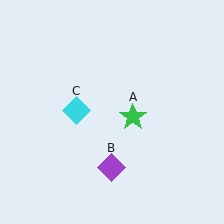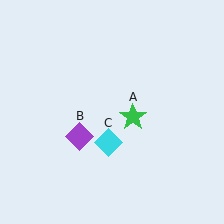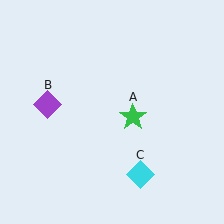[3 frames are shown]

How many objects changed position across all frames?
2 objects changed position: purple diamond (object B), cyan diamond (object C).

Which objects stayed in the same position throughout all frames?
Green star (object A) remained stationary.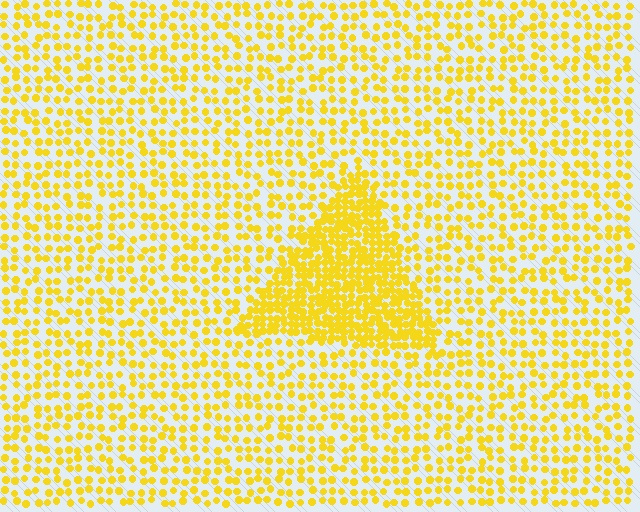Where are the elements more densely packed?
The elements are more densely packed inside the triangle boundary.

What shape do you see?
I see a triangle.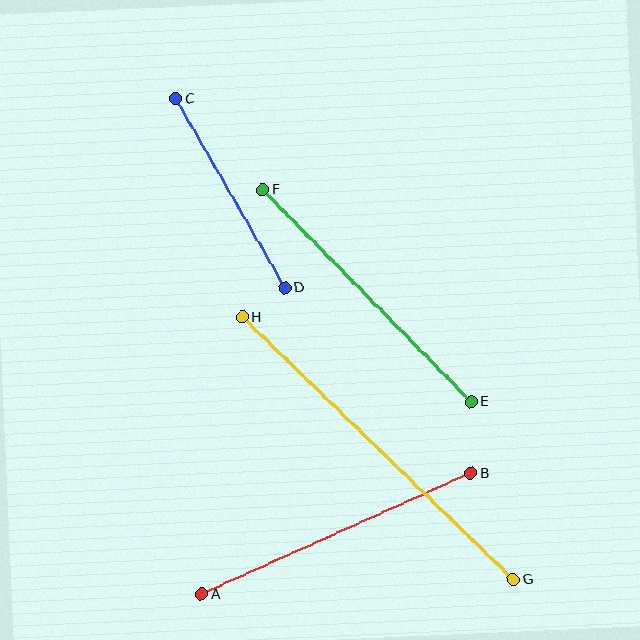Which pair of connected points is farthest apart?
Points G and H are farthest apart.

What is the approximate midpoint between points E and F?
The midpoint is at approximately (367, 296) pixels.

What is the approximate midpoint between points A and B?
The midpoint is at approximately (336, 534) pixels.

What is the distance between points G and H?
The distance is approximately 377 pixels.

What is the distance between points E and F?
The distance is approximately 297 pixels.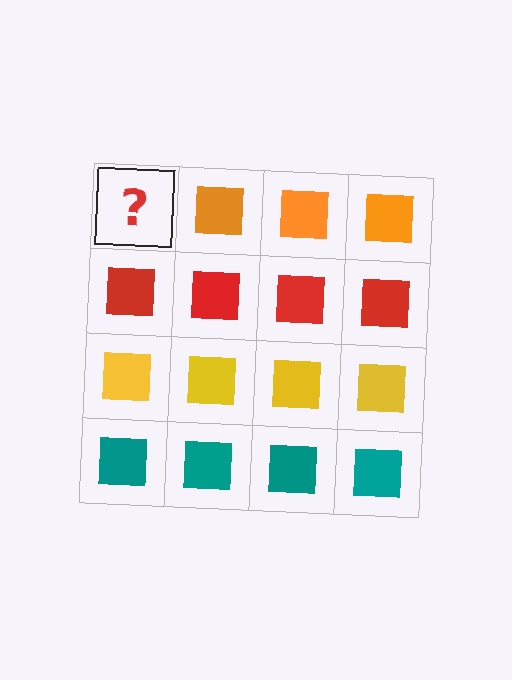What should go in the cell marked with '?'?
The missing cell should contain an orange square.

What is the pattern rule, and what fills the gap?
The rule is that each row has a consistent color. The gap should be filled with an orange square.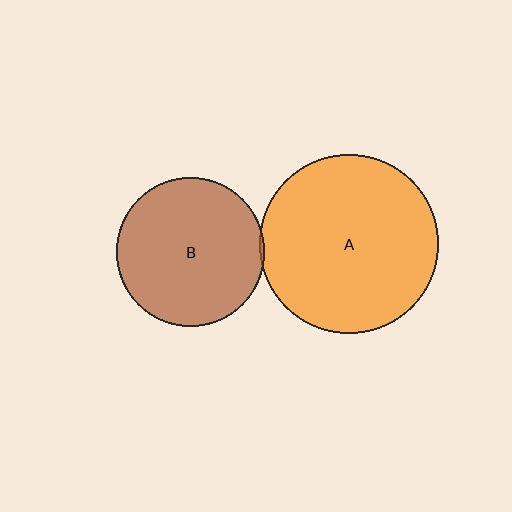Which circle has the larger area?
Circle A (orange).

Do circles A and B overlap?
Yes.